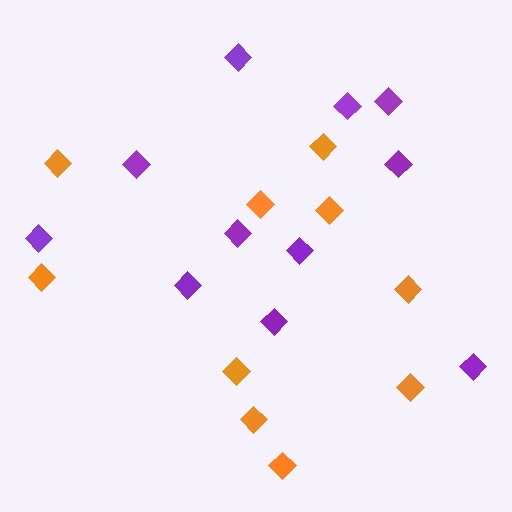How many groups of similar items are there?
There are 2 groups: one group of purple diamonds (11) and one group of orange diamonds (10).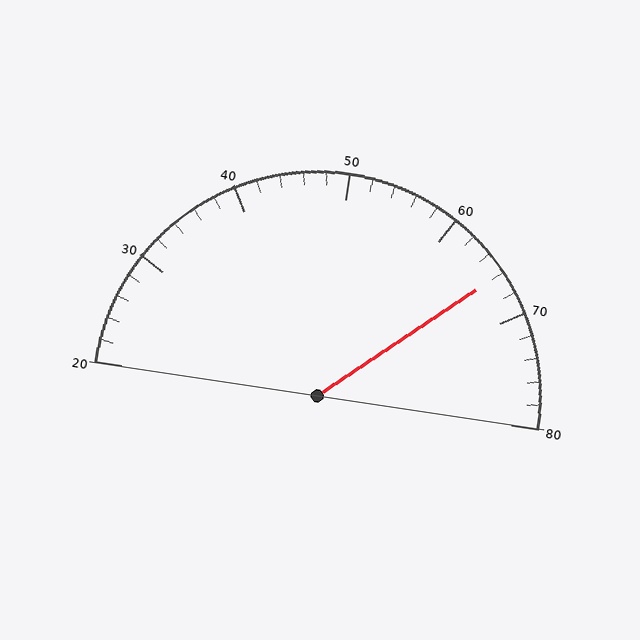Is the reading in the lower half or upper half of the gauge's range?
The reading is in the upper half of the range (20 to 80).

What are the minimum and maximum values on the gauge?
The gauge ranges from 20 to 80.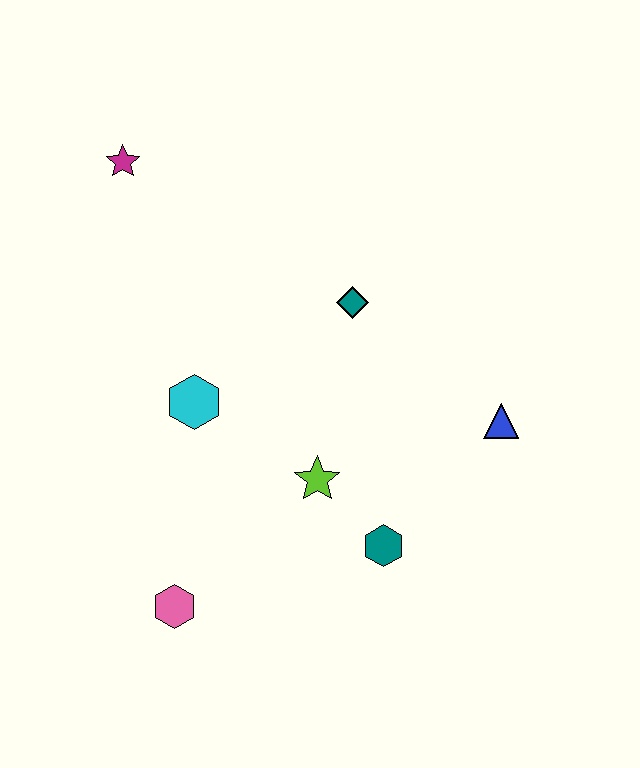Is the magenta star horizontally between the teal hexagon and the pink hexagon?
No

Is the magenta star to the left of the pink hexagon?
Yes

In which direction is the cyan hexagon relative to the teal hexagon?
The cyan hexagon is to the left of the teal hexagon.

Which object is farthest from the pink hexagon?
The magenta star is farthest from the pink hexagon.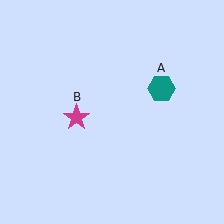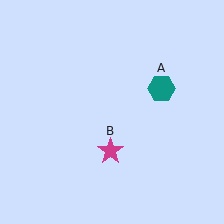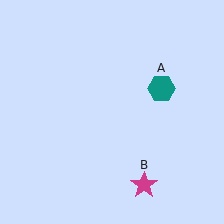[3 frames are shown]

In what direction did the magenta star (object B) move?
The magenta star (object B) moved down and to the right.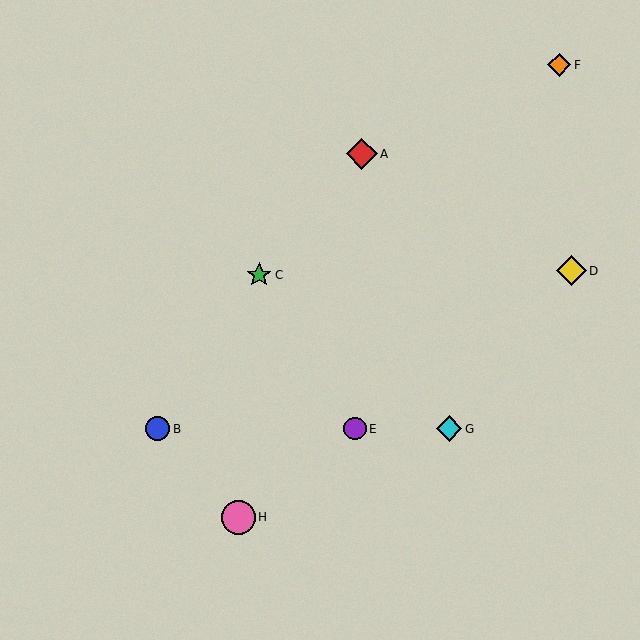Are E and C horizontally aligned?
No, E is at y≈429 and C is at y≈275.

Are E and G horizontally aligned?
Yes, both are at y≈429.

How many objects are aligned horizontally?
3 objects (B, E, G) are aligned horizontally.